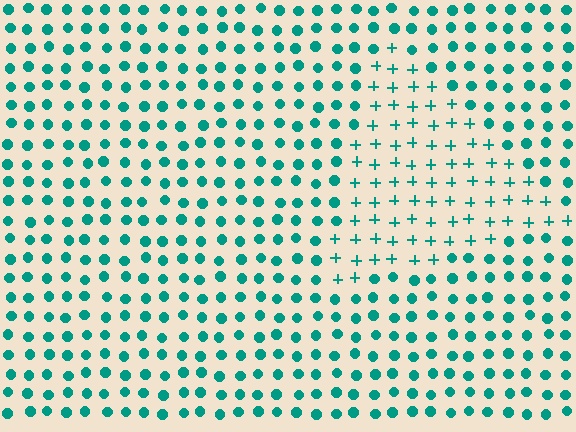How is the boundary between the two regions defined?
The boundary is defined by a change in element shape: plus signs inside vs. circles outside. All elements share the same color and spacing.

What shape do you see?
I see a triangle.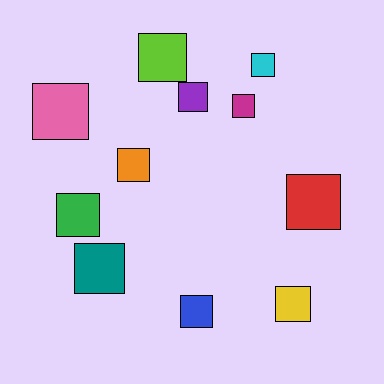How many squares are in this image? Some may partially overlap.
There are 11 squares.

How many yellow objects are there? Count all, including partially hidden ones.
There is 1 yellow object.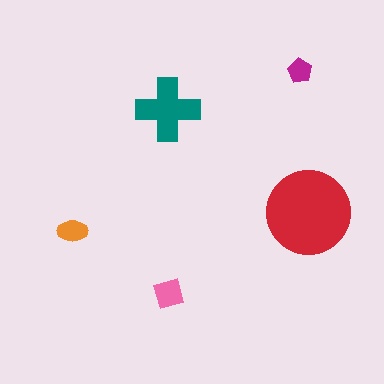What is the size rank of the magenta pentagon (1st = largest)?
5th.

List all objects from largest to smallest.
The red circle, the teal cross, the pink diamond, the orange ellipse, the magenta pentagon.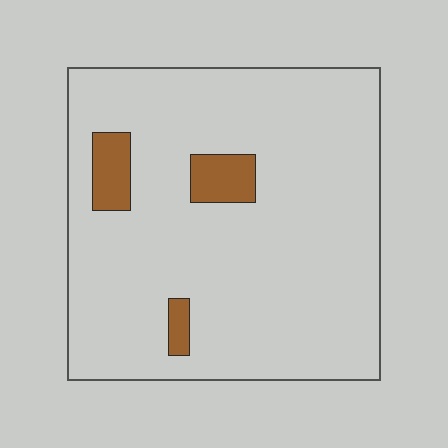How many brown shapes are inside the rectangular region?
3.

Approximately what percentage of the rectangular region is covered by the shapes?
Approximately 10%.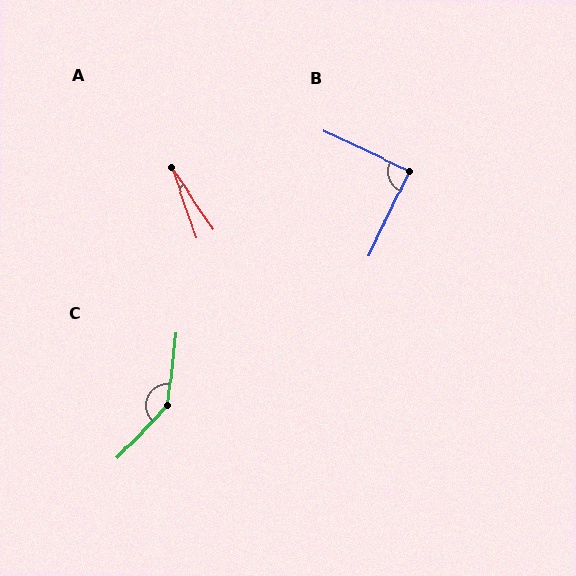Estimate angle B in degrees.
Approximately 90 degrees.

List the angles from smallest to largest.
A (15°), B (90°), C (144°).